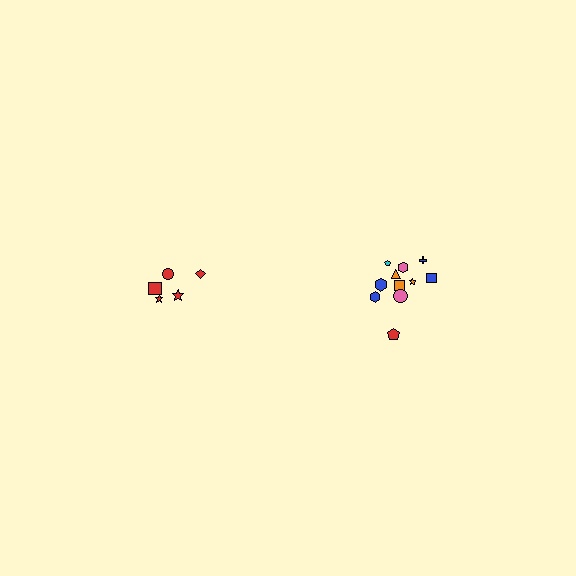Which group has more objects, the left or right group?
The right group.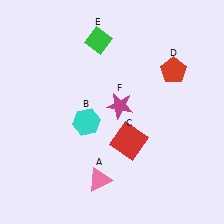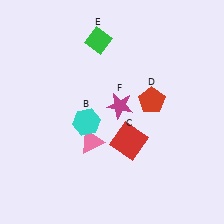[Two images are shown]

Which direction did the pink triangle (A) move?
The pink triangle (A) moved up.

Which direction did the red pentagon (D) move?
The red pentagon (D) moved down.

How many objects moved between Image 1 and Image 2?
2 objects moved between the two images.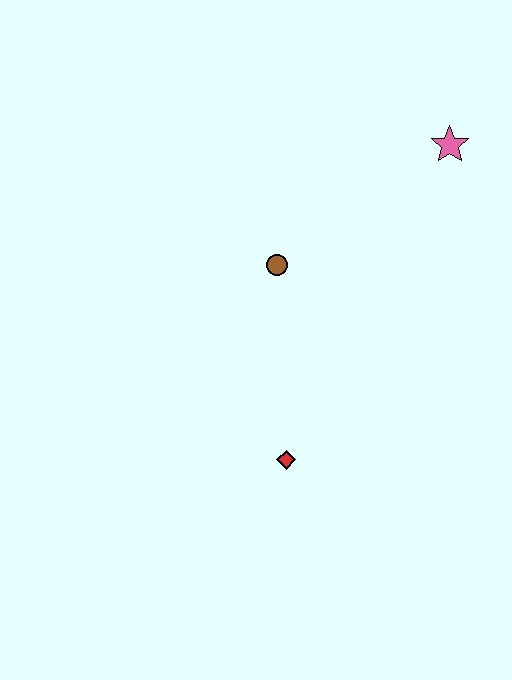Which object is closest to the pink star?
The brown circle is closest to the pink star.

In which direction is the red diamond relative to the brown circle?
The red diamond is below the brown circle.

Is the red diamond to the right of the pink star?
No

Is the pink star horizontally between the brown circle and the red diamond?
No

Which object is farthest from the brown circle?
The pink star is farthest from the brown circle.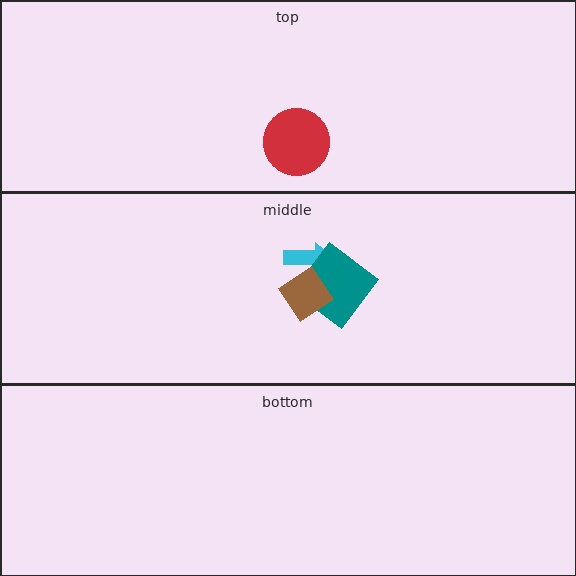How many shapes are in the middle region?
3.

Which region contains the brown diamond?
The middle region.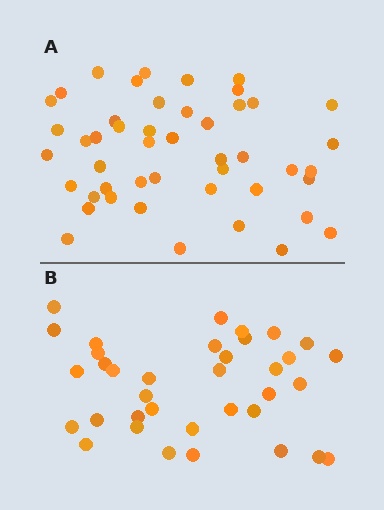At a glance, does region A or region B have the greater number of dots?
Region A (the top region) has more dots.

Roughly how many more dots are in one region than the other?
Region A has roughly 12 or so more dots than region B.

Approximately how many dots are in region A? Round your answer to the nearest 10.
About 50 dots. (The exact count is 47, which rounds to 50.)